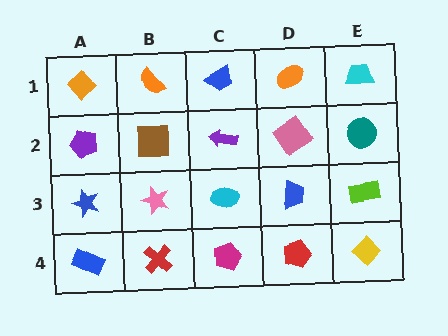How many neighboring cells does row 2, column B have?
4.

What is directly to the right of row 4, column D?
A yellow diamond.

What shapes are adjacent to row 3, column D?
A pink diamond (row 2, column D), a red pentagon (row 4, column D), a cyan ellipse (row 3, column C), a lime rectangle (row 3, column E).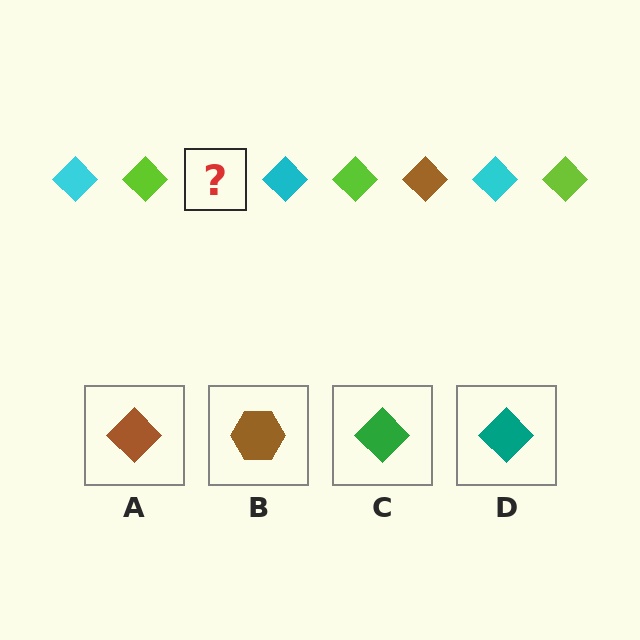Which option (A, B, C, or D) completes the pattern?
A.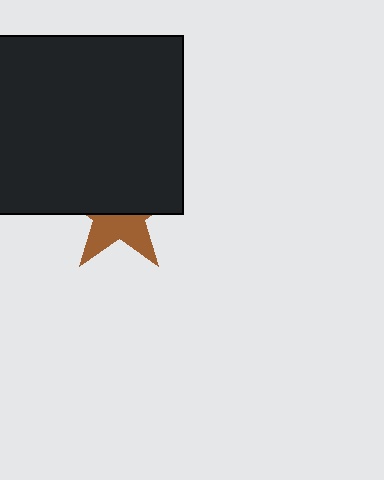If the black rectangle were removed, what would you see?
You would see the complete brown star.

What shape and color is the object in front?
The object in front is a black rectangle.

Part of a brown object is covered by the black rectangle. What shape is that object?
It is a star.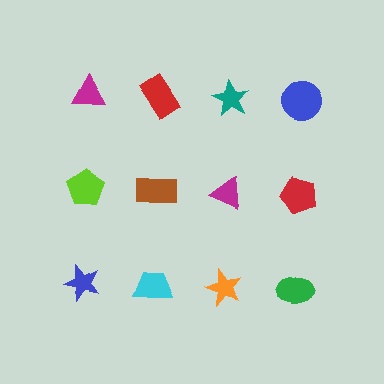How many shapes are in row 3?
4 shapes.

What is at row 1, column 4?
A blue circle.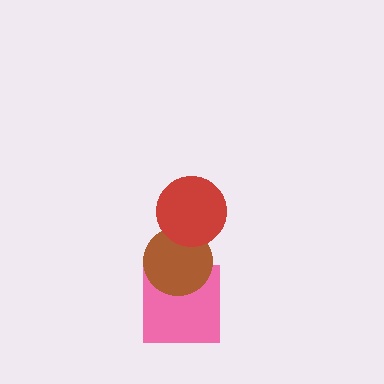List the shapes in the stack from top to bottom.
From top to bottom: the red circle, the brown circle, the pink square.